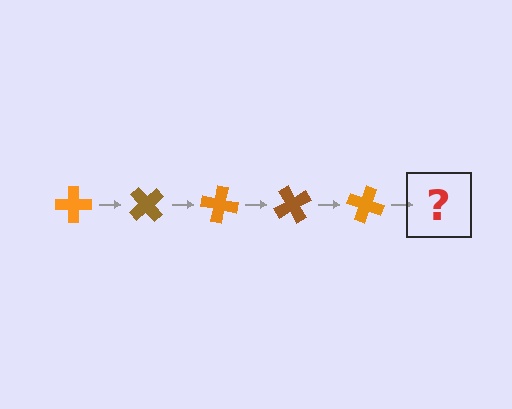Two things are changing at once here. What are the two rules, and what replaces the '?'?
The two rules are that it rotates 50 degrees each step and the color cycles through orange and brown. The '?' should be a brown cross, rotated 250 degrees from the start.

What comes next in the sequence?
The next element should be a brown cross, rotated 250 degrees from the start.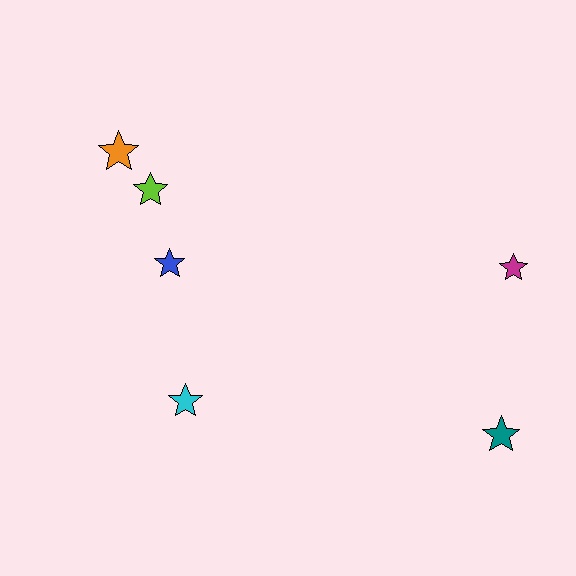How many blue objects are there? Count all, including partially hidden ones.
There is 1 blue object.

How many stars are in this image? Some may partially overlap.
There are 6 stars.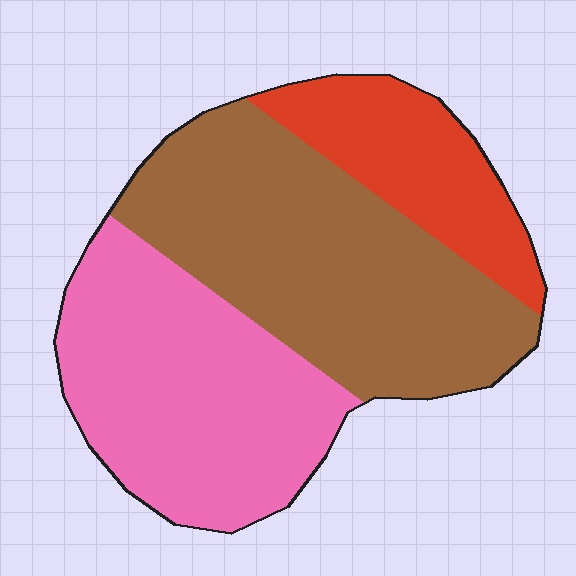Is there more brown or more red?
Brown.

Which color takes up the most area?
Brown, at roughly 45%.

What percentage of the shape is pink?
Pink takes up about three eighths (3/8) of the shape.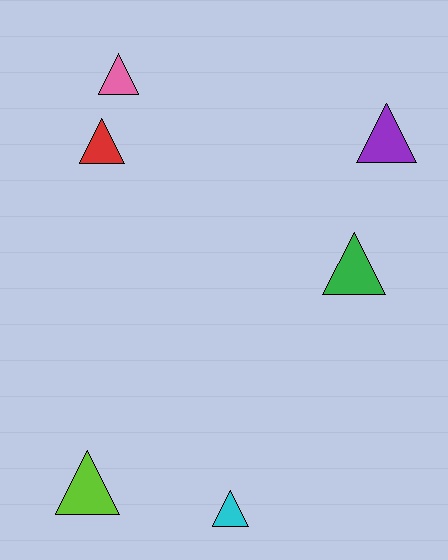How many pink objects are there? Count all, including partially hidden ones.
There is 1 pink object.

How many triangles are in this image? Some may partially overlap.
There are 6 triangles.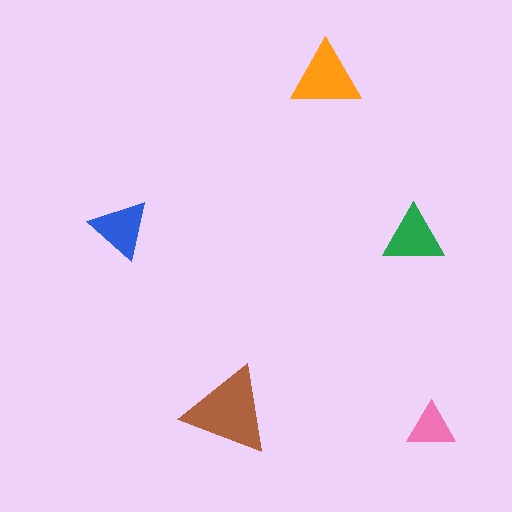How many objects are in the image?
There are 5 objects in the image.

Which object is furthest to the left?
The blue triangle is leftmost.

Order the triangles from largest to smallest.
the brown one, the orange one, the green one, the blue one, the pink one.